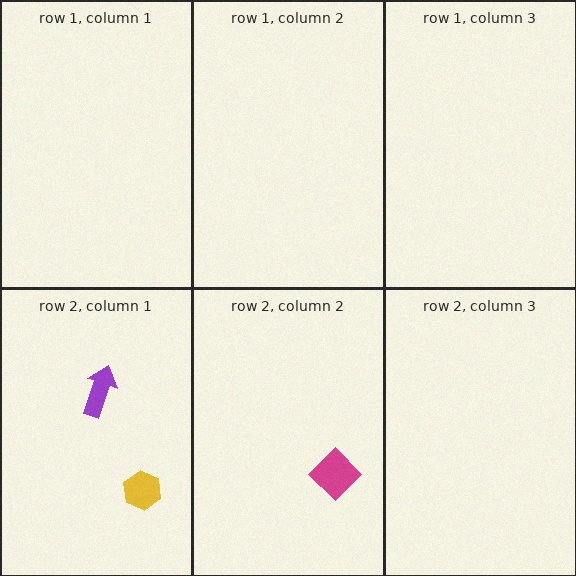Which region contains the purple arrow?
The row 2, column 1 region.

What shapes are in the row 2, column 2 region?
The magenta diamond.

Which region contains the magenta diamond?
The row 2, column 2 region.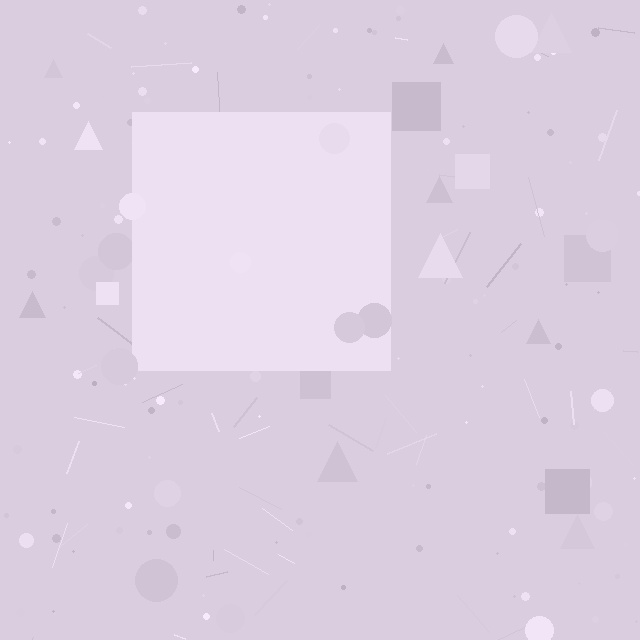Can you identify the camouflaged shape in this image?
The camouflaged shape is a square.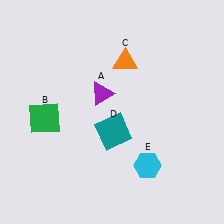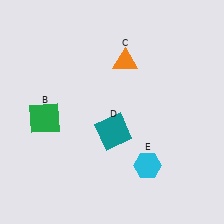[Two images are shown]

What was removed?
The purple triangle (A) was removed in Image 2.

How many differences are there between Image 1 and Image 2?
There is 1 difference between the two images.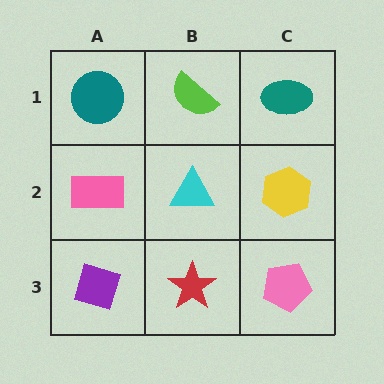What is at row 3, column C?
A pink pentagon.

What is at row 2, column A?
A pink rectangle.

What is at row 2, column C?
A yellow hexagon.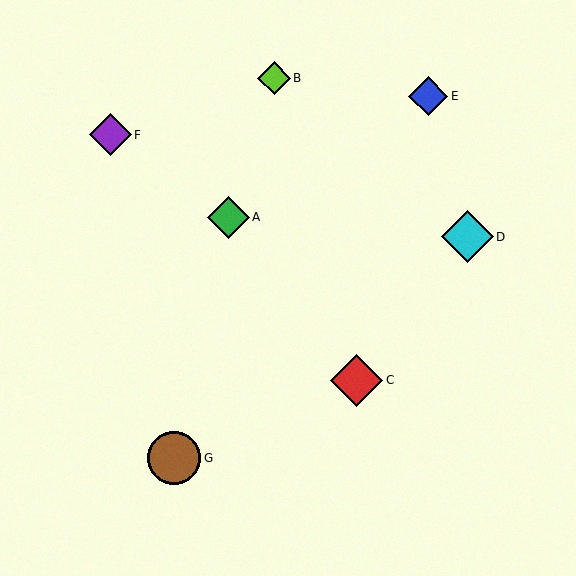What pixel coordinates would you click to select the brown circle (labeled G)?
Click at (174, 458) to select the brown circle G.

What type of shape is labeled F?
Shape F is a purple diamond.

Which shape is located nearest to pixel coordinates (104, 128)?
The purple diamond (labeled F) at (110, 135) is nearest to that location.